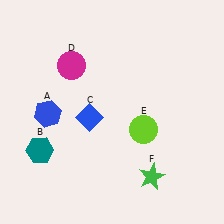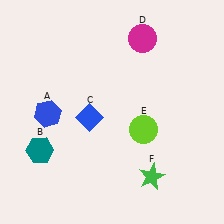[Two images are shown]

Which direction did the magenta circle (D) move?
The magenta circle (D) moved right.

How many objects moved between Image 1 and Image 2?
1 object moved between the two images.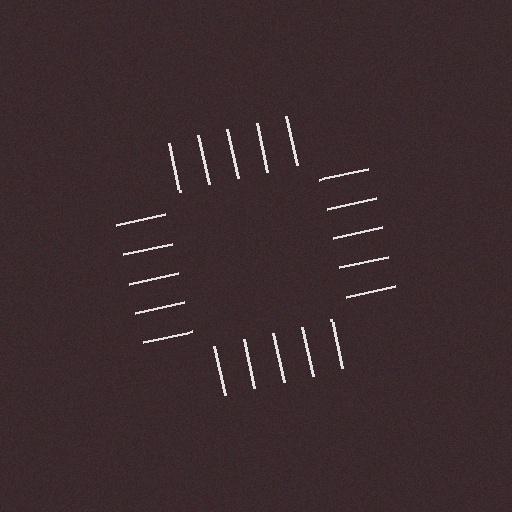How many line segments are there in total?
20 — 5 along each of the 4 edges.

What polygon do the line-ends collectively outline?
An illusory square — the line segments terminate on its edges but no continuous stroke is drawn.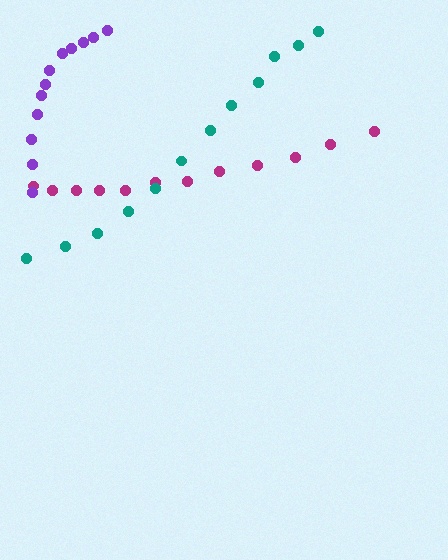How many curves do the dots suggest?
There are 3 distinct paths.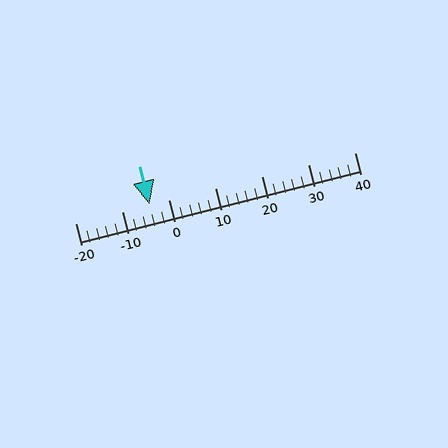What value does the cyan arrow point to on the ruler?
The cyan arrow points to approximately -4.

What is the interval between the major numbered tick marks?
The major tick marks are spaced 10 units apart.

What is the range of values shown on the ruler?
The ruler shows values from -20 to 40.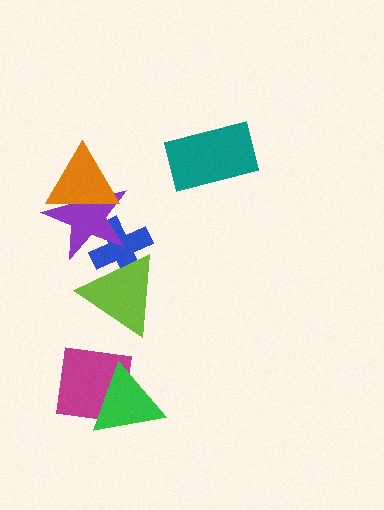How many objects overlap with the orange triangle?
1 object overlaps with the orange triangle.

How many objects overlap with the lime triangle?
2 objects overlap with the lime triangle.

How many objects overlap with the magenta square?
1 object overlaps with the magenta square.